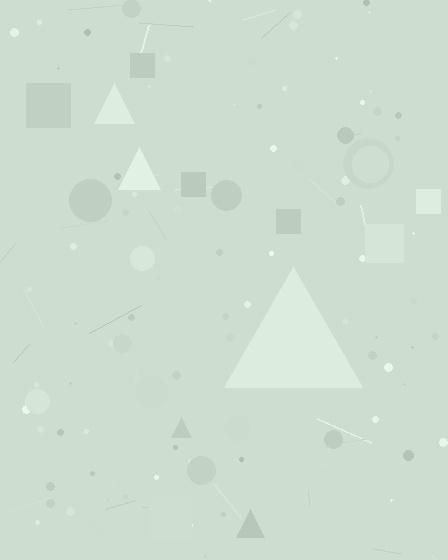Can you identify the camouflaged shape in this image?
The camouflaged shape is a triangle.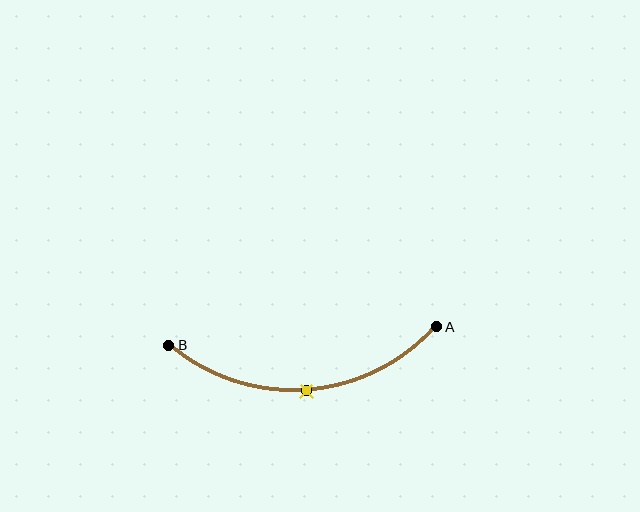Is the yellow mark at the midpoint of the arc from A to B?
Yes. The yellow mark lies on the arc at equal arc-length from both A and B — it is the arc midpoint.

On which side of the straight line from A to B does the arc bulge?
The arc bulges below the straight line connecting A and B.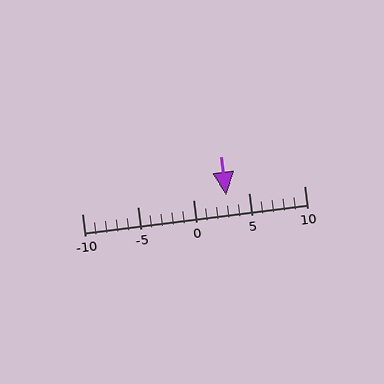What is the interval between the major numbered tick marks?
The major tick marks are spaced 5 units apart.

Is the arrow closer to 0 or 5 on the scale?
The arrow is closer to 5.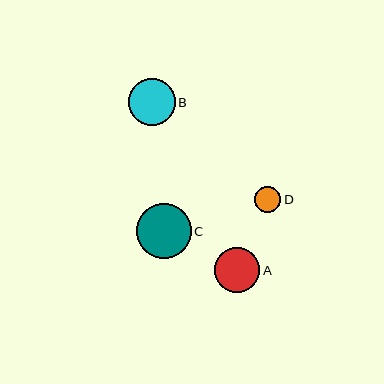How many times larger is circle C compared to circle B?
Circle C is approximately 1.2 times the size of circle B.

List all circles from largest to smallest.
From largest to smallest: C, B, A, D.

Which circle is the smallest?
Circle D is the smallest with a size of approximately 26 pixels.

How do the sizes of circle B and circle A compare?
Circle B and circle A are approximately the same size.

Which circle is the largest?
Circle C is the largest with a size of approximately 55 pixels.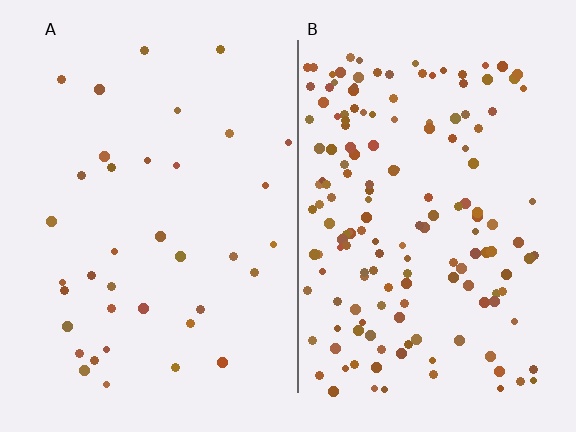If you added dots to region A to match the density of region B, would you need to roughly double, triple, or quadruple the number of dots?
Approximately quadruple.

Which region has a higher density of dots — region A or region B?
B (the right).